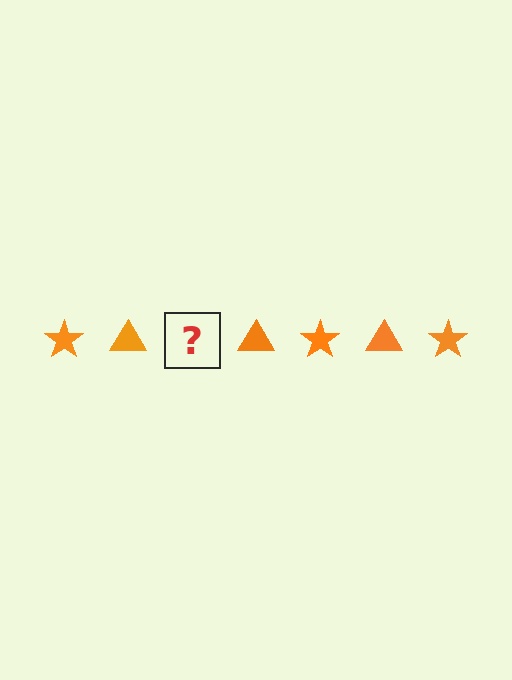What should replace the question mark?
The question mark should be replaced with an orange star.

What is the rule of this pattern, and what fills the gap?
The rule is that the pattern cycles through star, triangle shapes in orange. The gap should be filled with an orange star.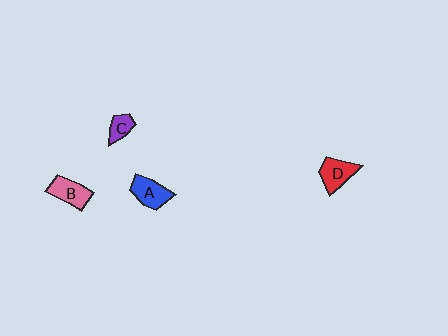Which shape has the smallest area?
Shape C (purple).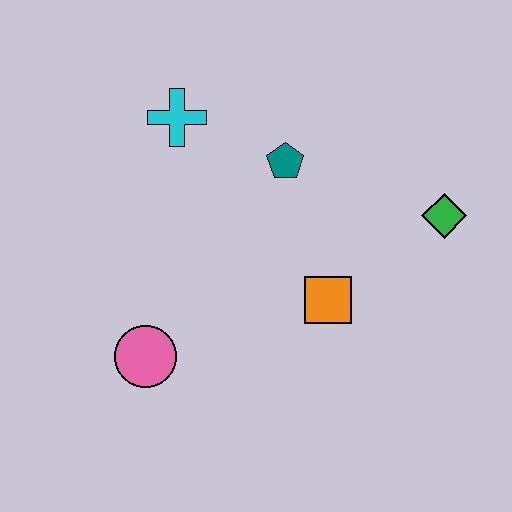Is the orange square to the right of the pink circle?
Yes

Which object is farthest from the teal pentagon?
The pink circle is farthest from the teal pentagon.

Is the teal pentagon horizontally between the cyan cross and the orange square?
Yes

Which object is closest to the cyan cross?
The teal pentagon is closest to the cyan cross.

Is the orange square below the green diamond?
Yes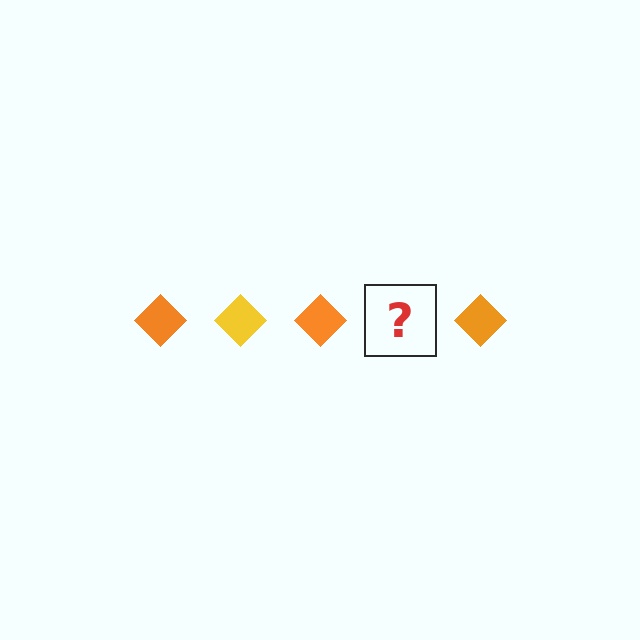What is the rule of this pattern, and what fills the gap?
The rule is that the pattern cycles through orange, yellow diamonds. The gap should be filled with a yellow diamond.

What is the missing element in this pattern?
The missing element is a yellow diamond.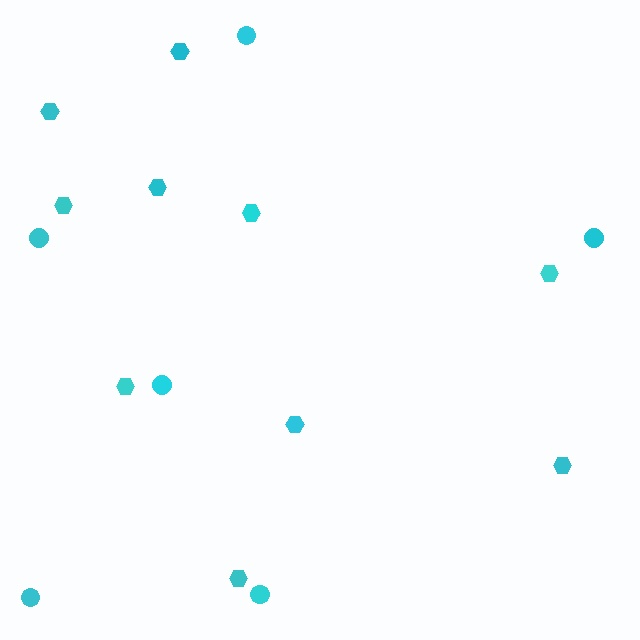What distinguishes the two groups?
There are 2 groups: one group of circles (6) and one group of hexagons (10).